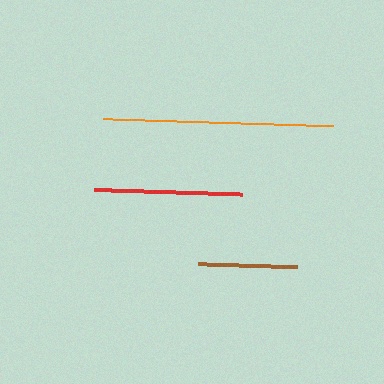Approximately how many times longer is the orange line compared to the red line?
The orange line is approximately 1.5 times the length of the red line.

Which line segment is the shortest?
The brown line is the shortest at approximately 99 pixels.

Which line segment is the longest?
The orange line is the longest at approximately 230 pixels.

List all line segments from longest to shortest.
From longest to shortest: orange, red, brown.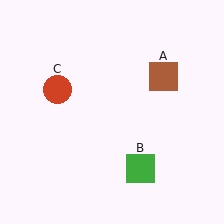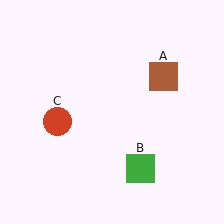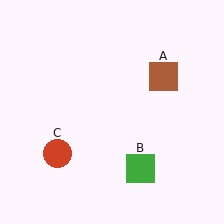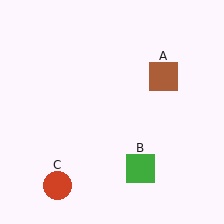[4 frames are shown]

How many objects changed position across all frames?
1 object changed position: red circle (object C).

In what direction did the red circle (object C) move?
The red circle (object C) moved down.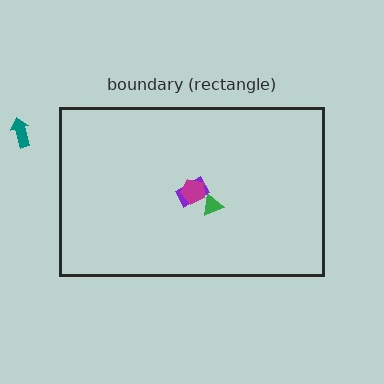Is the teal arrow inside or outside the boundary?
Outside.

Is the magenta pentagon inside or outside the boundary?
Inside.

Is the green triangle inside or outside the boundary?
Inside.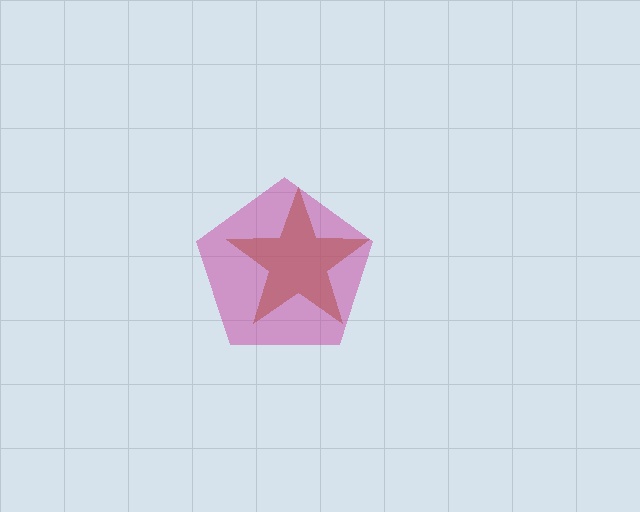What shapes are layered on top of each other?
The layered shapes are: a brown star, a magenta pentagon.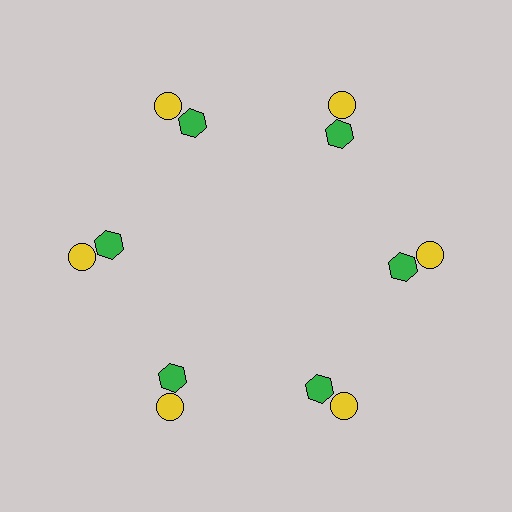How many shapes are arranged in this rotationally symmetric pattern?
There are 12 shapes, arranged in 6 groups of 2.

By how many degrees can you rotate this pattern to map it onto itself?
The pattern maps onto itself every 60 degrees of rotation.